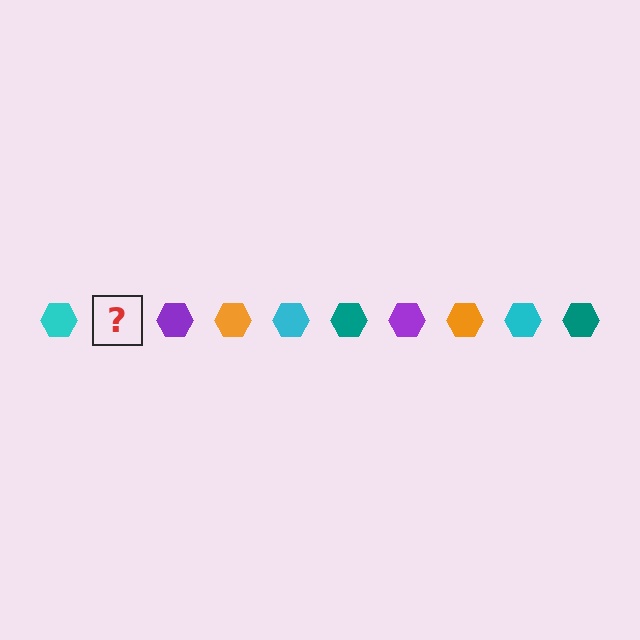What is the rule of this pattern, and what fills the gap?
The rule is that the pattern cycles through cyan, teal, purple, orange hexagons. The gap should be filled with a teal hexagon.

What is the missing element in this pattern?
The missing element is a teal hexagon.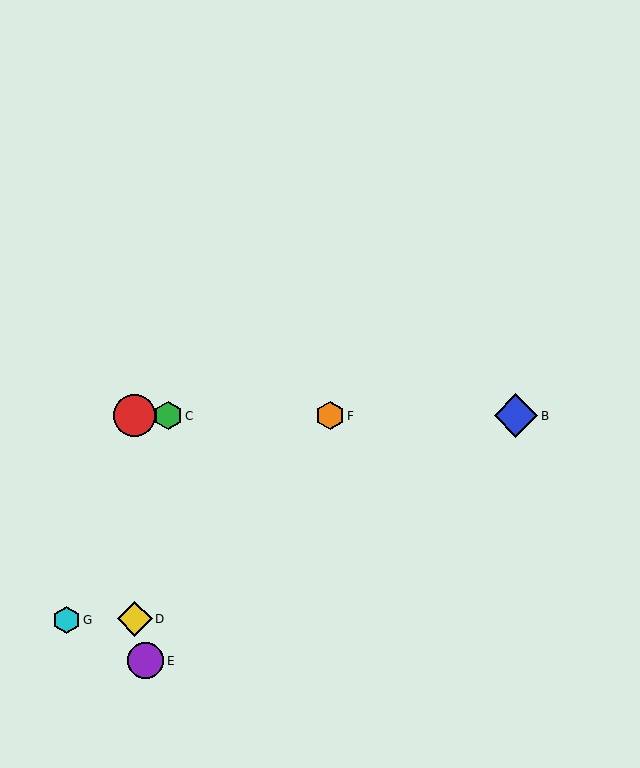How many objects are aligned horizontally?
4 objects (A, B, C, F) are aligned horizontally.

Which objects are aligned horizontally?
Objects A, B, C, F are aligned horizontally.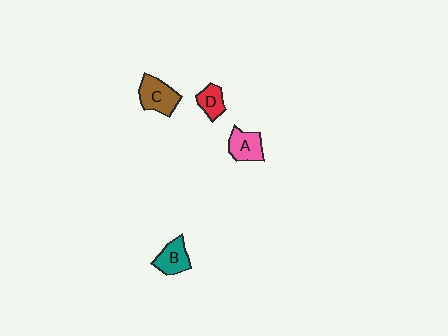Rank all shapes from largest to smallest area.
From largest to smallest: C (brown), B (teal), A (pink), D (red).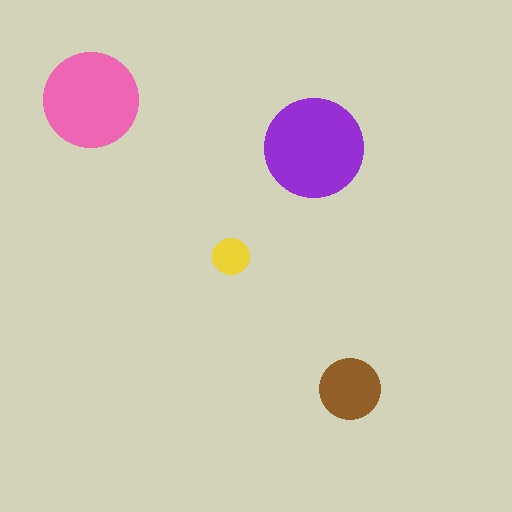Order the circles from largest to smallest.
the purple one, the pink one, the brown one, the yellow one.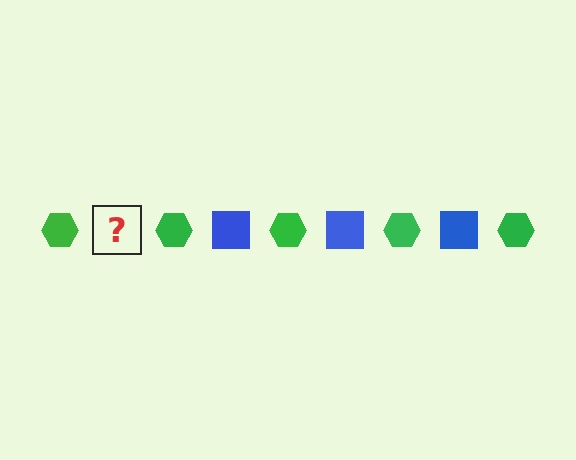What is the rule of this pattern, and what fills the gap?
The rule is that the pattern alternates between green hexagon and blue square. The gap should be filled with a blue square.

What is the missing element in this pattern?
The missing element is a blue square.